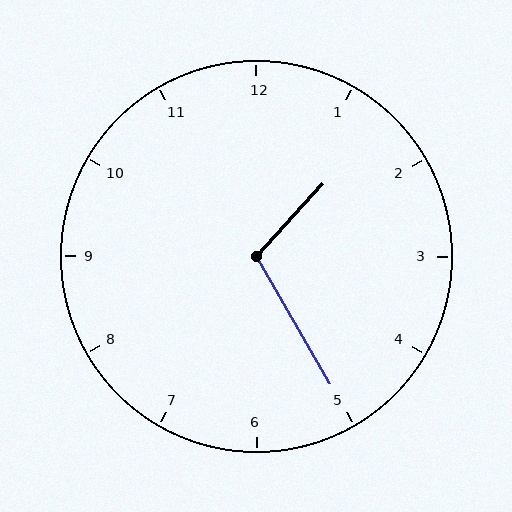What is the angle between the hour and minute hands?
Approximately 108 degrees.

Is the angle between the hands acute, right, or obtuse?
It is obtuse.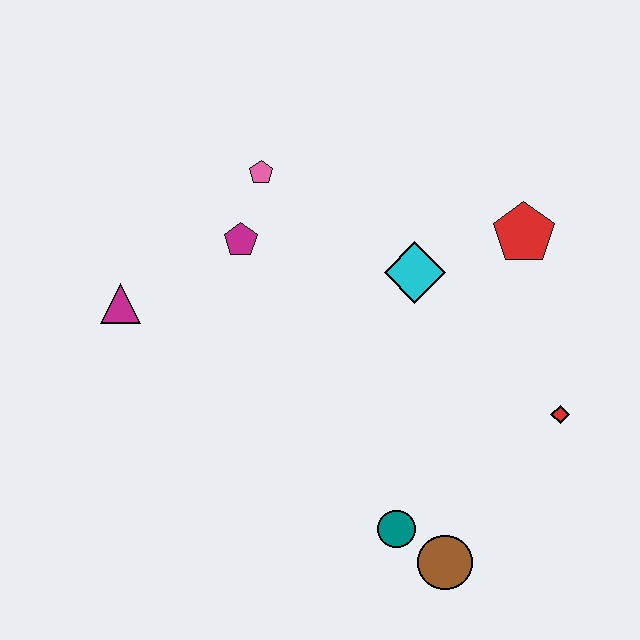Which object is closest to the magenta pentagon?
The pink pentagon is closest to the magenta pentagon.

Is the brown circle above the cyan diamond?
No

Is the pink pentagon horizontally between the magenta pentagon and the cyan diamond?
Yes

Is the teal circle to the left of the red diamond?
Yes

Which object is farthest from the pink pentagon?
The brown circle is farthest from the pink pentagon.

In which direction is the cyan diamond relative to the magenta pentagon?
The cyan diamond is to the right of the magenta pentagon.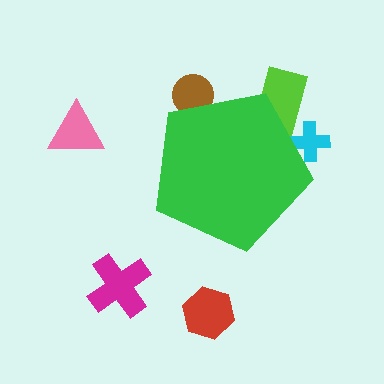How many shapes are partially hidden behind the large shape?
3 shapes are partially hidden.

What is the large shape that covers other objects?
A green pentagon.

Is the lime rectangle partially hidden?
Yes, the lime rectangle is partially hidden behind the green pentagon.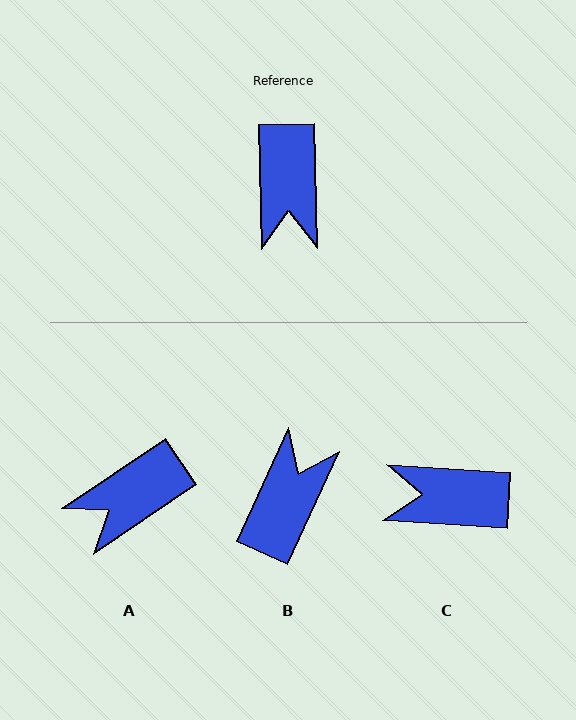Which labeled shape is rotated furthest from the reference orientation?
B, about 154 degrees away.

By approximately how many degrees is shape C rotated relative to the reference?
Approximately 95 degrees clockwise.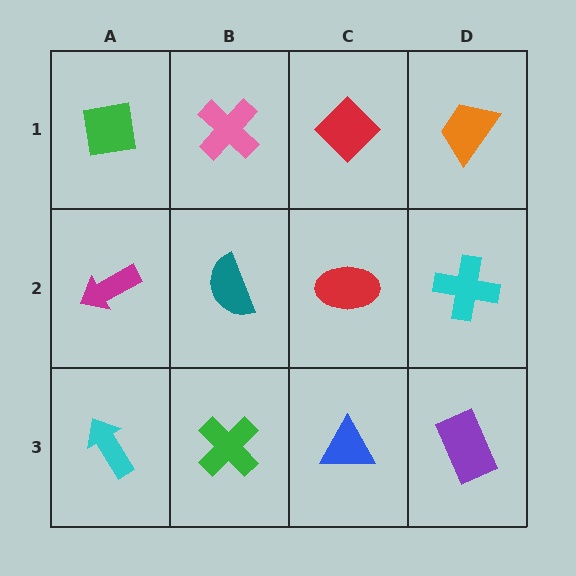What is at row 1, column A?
A green square.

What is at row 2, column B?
A teal semicircle.